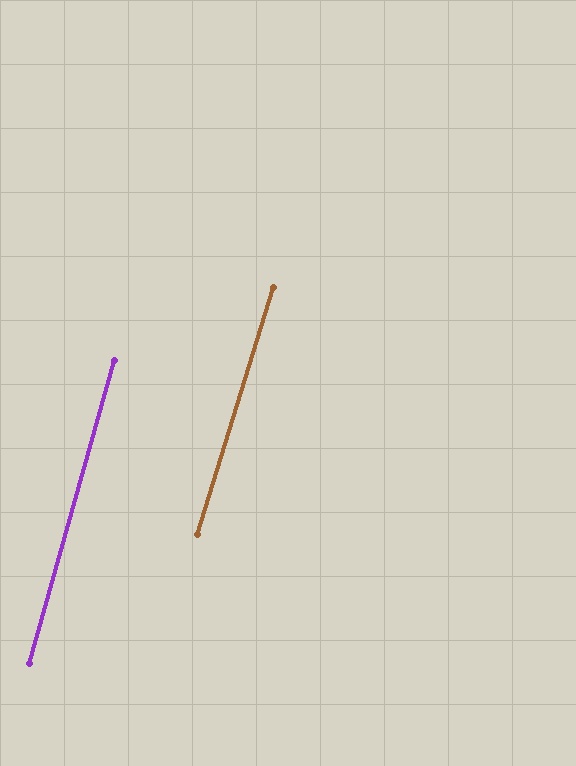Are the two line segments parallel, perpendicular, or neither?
Parallel — their directions differ by only 1.5°.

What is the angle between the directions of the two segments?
Approximately 1 degree.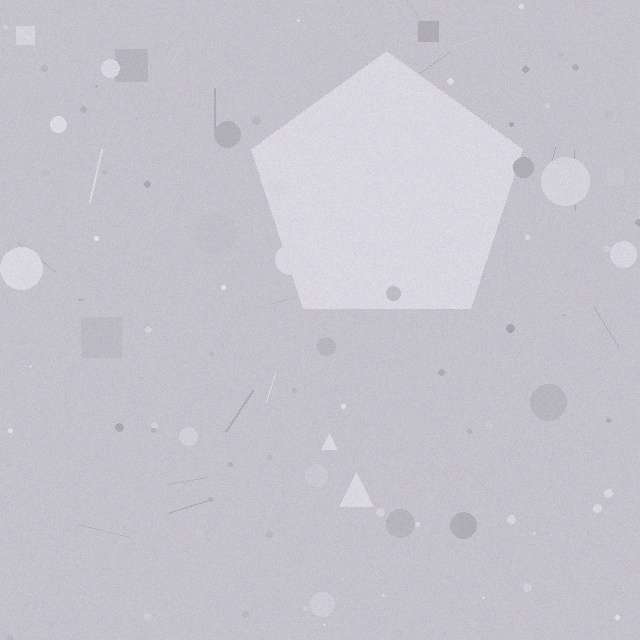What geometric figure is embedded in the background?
A pentagon is embedded in the background.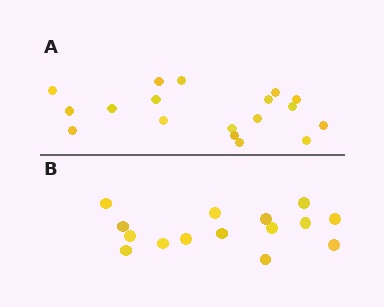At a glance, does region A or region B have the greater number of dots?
Region A (the top region) has more dots.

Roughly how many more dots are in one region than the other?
Region A has just a few more — roughly 2 or 3 more dots than region B.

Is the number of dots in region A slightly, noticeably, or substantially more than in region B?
Region A has only slightly more — the two regions are fairly close. The ratio is roughly 1.2 to 1.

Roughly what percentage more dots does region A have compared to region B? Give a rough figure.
About 20% more.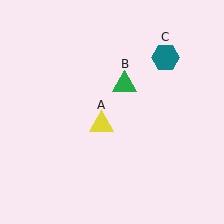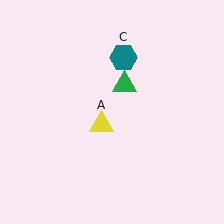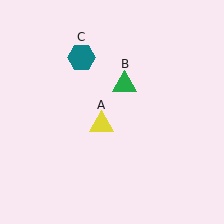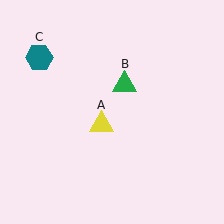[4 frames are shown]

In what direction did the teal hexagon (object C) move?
The teal hexagon (object C) moved left.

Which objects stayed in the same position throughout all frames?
Yellow triangle (object A) and green triangle (object B) remained stationary.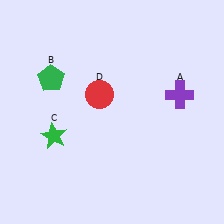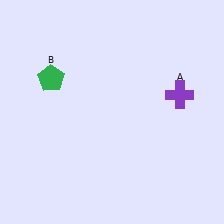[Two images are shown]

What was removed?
The red circle (D), the green star (C) were removed in Image 2.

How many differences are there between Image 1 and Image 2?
There are 2 differences between the two images.